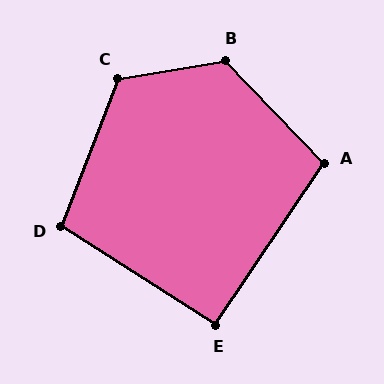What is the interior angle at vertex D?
Approximately 102 degrees (obtuse).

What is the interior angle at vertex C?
Approximately 121 degrees (obtuse).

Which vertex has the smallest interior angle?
E, at approximately 91 degrees.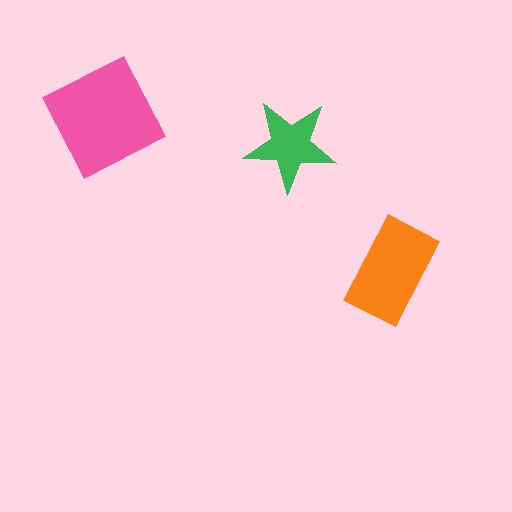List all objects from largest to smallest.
The pink diamond, the orange rectangle, the green star.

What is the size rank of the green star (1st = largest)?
3rd.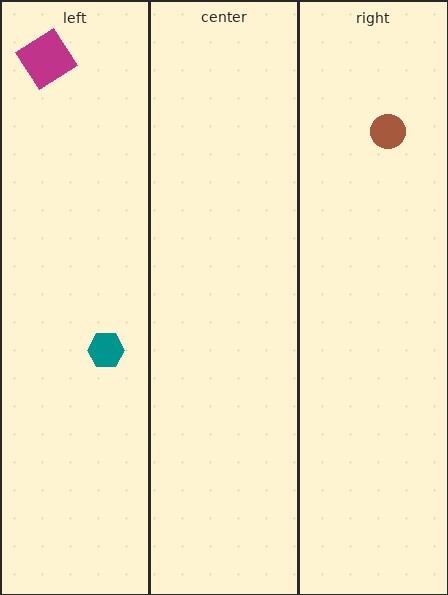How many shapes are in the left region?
2.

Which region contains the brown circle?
The right region.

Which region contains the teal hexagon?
The left region.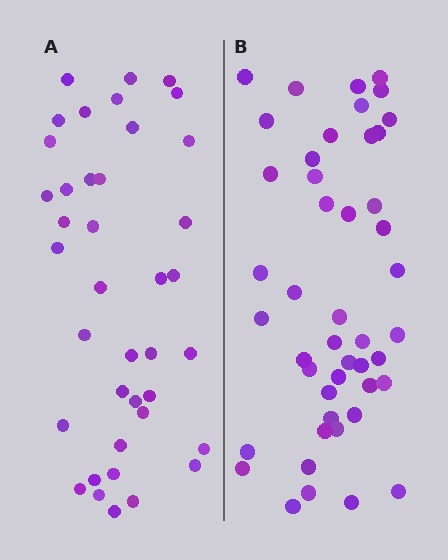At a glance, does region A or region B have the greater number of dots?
Region B (the right region) has more dots.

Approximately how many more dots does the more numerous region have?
Region B has roughly 8 or so more dots than region A.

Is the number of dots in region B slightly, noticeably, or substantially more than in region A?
Region B has only slightly more — the two regions are fairly close. The ratio is roughly 1.2 to 1.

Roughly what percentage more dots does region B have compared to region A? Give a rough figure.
About 20% more.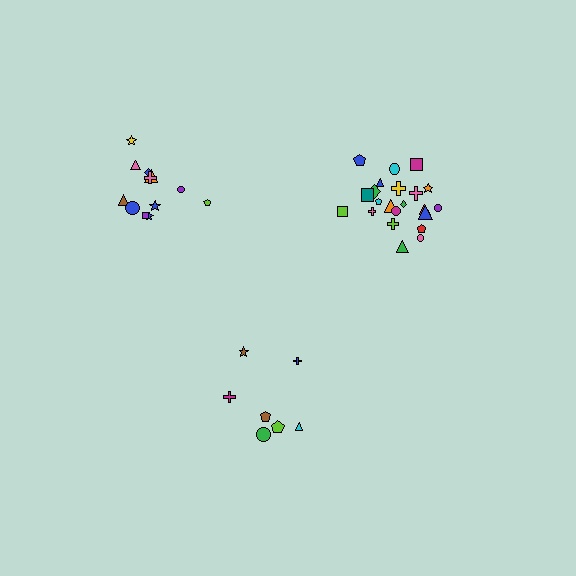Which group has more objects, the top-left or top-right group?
The top-right group.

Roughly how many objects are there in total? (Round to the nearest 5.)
Roughly 40 objects in total.